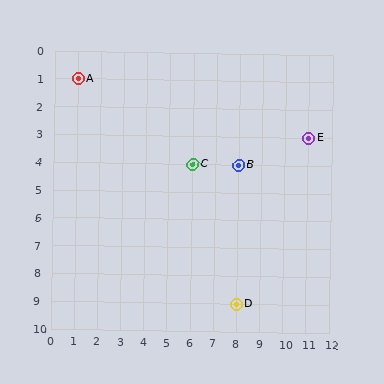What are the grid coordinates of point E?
Point E is at grid coordinates (11, 3).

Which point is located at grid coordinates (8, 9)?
Point D is at (8, 9).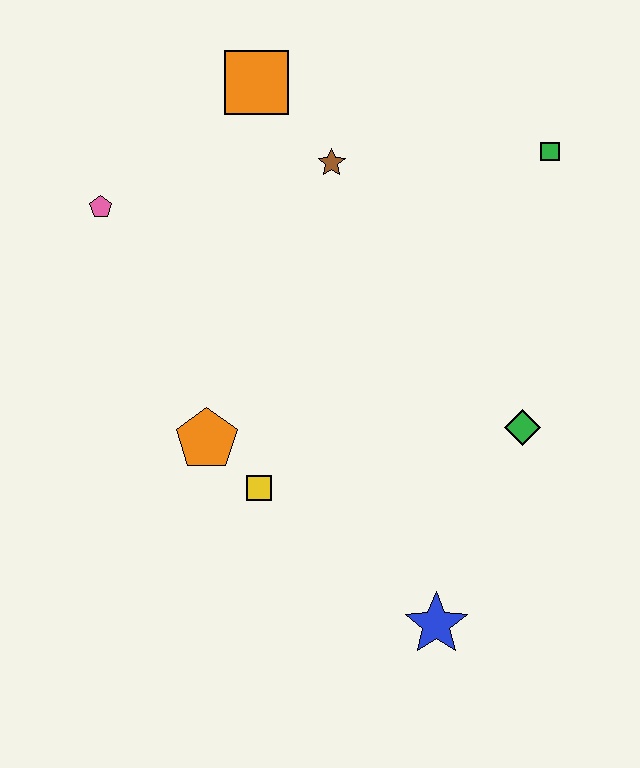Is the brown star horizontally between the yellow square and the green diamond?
Yes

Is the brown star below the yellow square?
No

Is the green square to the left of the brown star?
No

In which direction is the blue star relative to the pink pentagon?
The blue star is below the pink pentagon.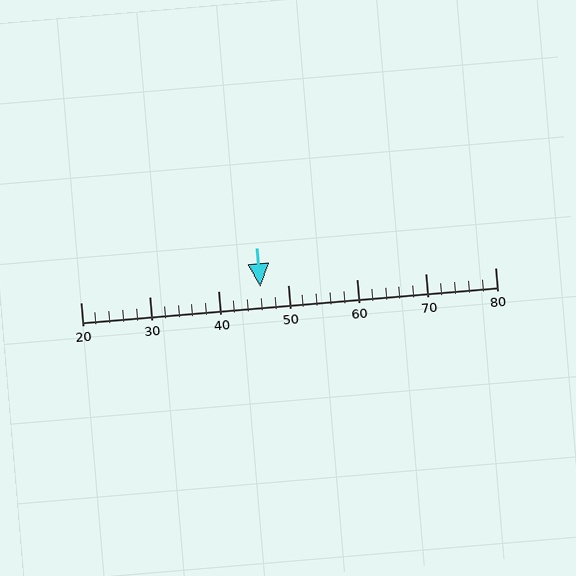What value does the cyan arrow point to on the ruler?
The cyan arrow points to approximately 46.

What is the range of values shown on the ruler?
The ruler shows values from 20 to 80.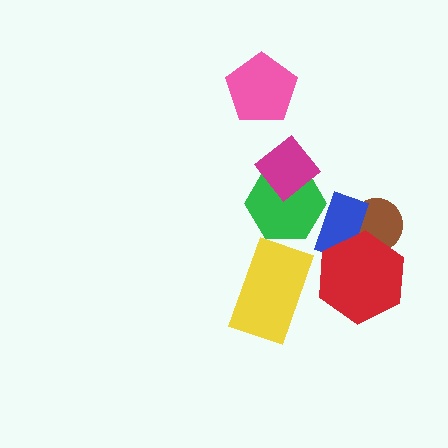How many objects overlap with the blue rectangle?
3 objects overlap with the blue rectangle.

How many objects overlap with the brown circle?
2 objects overlap with the brown circle.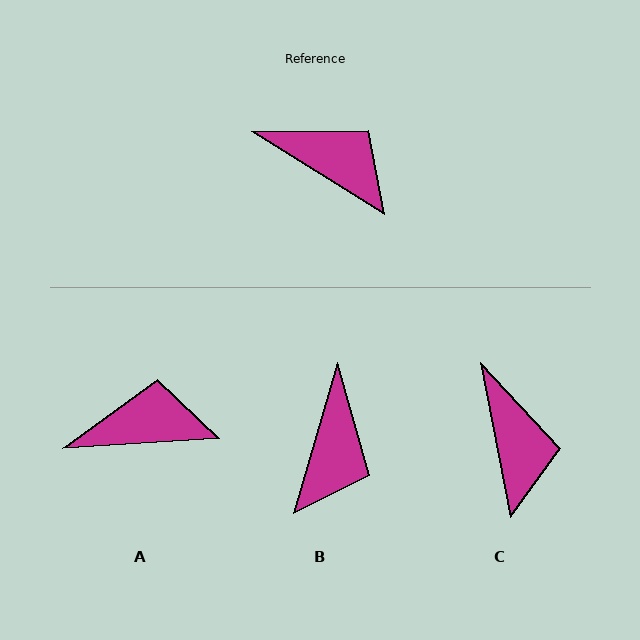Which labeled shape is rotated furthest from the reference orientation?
B, about 74 degrees away.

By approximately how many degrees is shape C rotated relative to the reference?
Approximately 47 degrees clockwise.